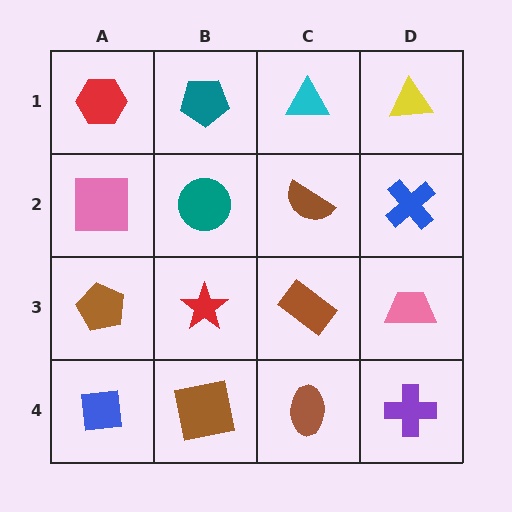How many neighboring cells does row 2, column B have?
4.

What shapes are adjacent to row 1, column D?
A blue cross (row 2, column D), a cyan triangle (row 1, column C).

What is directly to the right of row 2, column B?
A brown semicircle.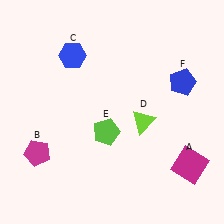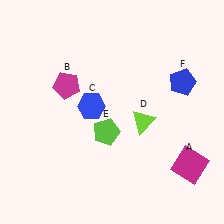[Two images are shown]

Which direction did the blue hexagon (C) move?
The blue hexagon (C) moved down.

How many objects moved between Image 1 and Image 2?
2 objects moved between the two images.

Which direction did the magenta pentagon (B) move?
The magenta pentagon (B) moved up.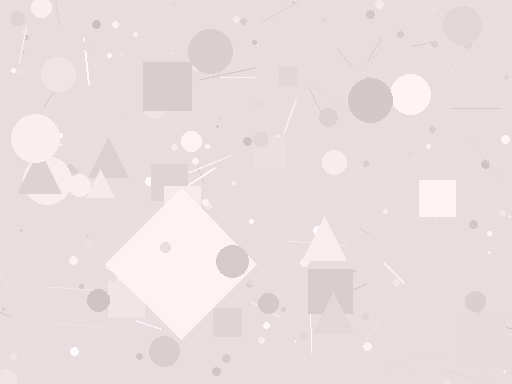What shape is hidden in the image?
A diamond is hidden in the image.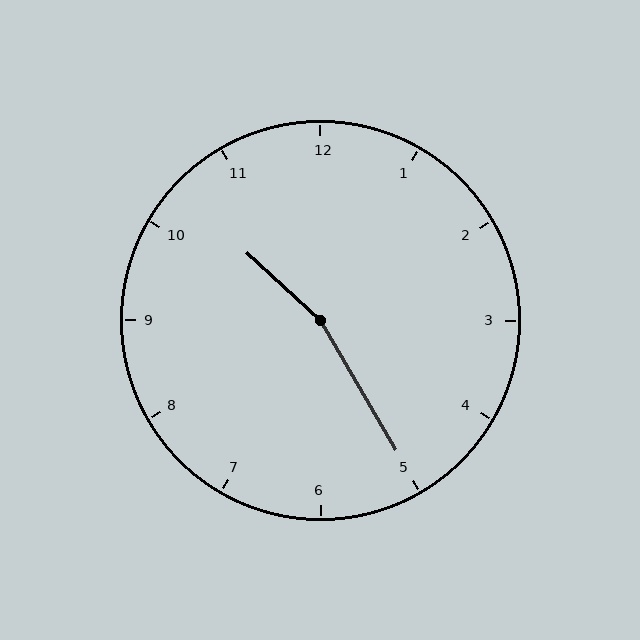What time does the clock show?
10:25.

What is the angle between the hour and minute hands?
Approximately 162 degrees.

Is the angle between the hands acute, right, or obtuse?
It is obtuse.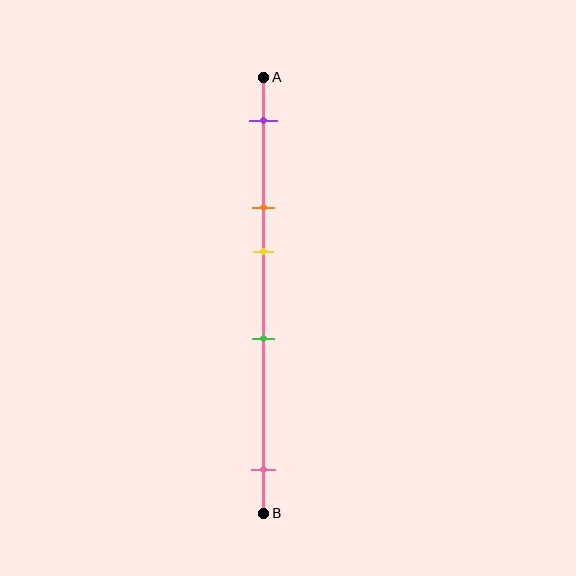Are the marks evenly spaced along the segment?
No, the marks are not evenly spaced.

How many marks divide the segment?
There are 5 marks dividing the segment.